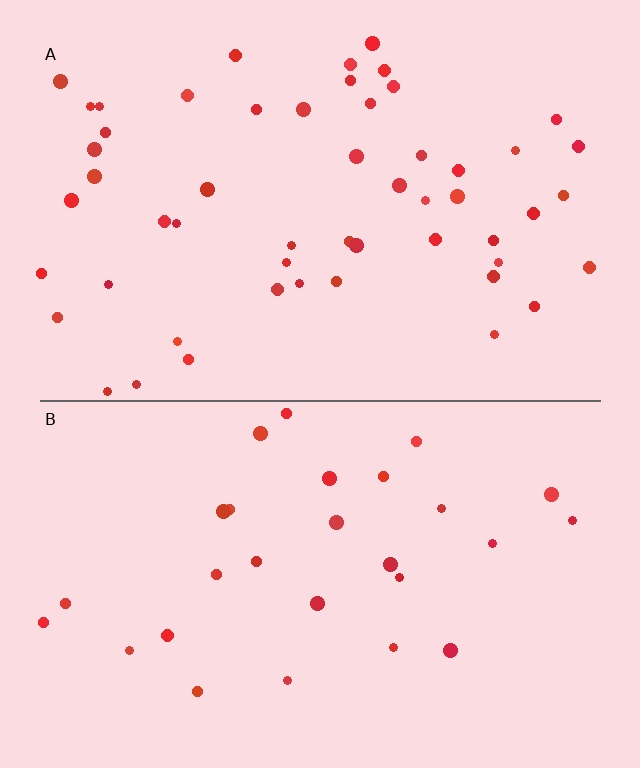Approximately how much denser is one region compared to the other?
Approximately 1.9× — region A over region B.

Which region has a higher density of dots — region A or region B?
A (the top).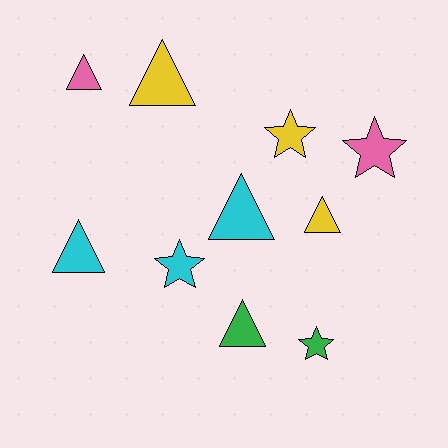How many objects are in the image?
There are 10 objects.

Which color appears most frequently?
Cyan, with 3 objects.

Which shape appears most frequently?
Triangle, with 6 objects.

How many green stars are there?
There is 1 green star.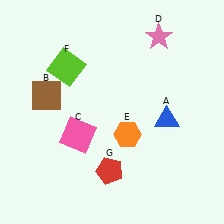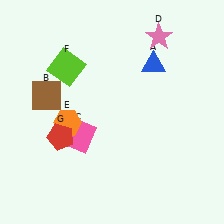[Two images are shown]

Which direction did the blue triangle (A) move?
The blue triangle (A) moved up.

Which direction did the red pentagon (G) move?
The red pentagon (G) moved left.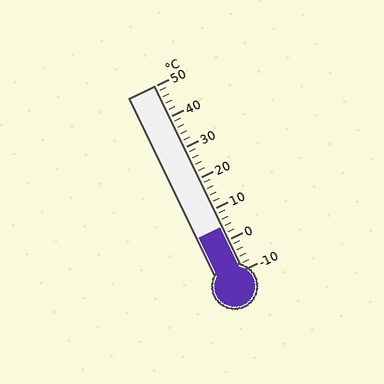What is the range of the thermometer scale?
The thermometer scale ranges from -10°C to 50°C.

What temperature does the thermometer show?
The thermometer shows approximately 4°C.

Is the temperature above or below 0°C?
The temperature is above 0°C.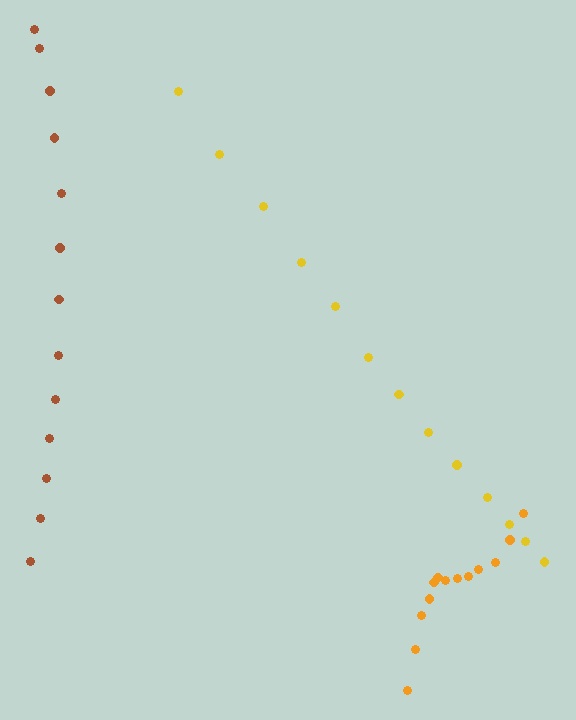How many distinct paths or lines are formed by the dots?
There are 3 distinct paths.